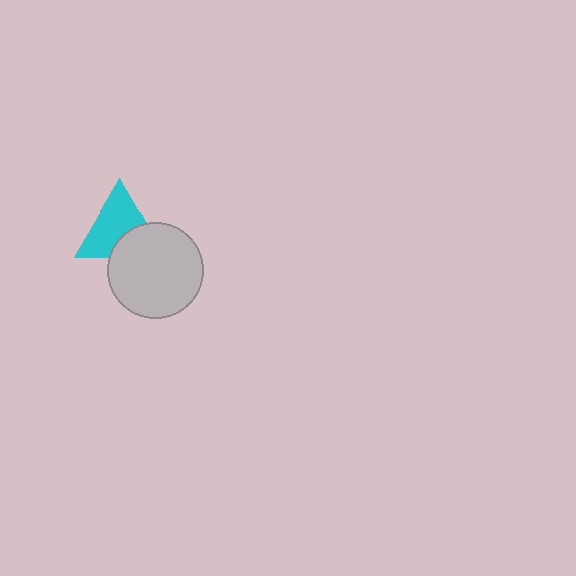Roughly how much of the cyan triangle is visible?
Most of it is visible (roughly 65%).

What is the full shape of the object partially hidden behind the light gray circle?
The partially hidden object is a cyan triangle.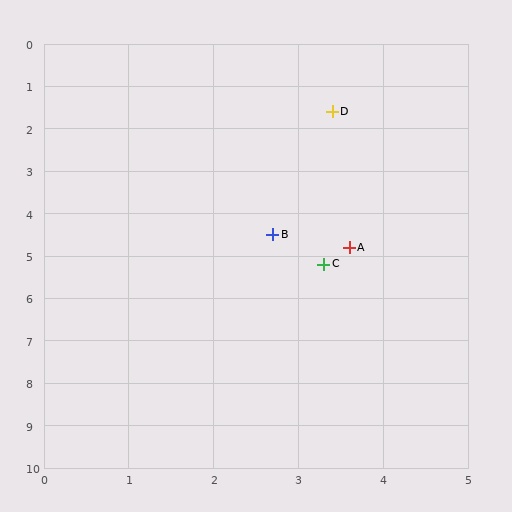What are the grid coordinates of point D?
Point D is at approximately (3.4, 1.6).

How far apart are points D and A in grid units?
Points D and A are about 3.2 grid units apart.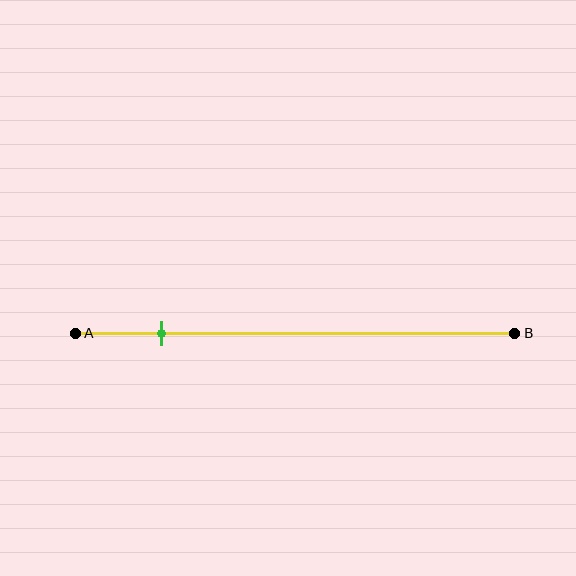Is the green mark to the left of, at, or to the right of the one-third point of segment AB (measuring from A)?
The green mark is to the left of the one-third point of segment AB.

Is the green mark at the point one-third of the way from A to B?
No, the mark is at about 20% from A, not at the 33% one-third point.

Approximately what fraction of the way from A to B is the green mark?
The green mark is approximately 20% of the way from A to B.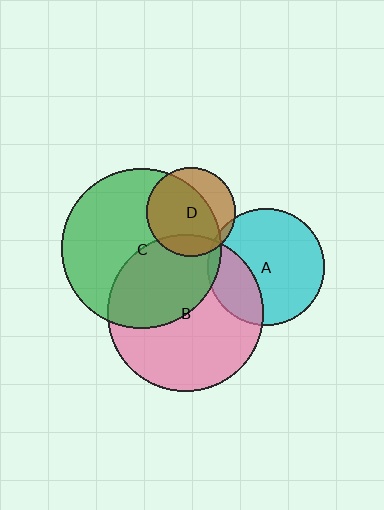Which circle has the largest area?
Circle C (green).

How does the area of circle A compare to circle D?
Approximately 1.7 times.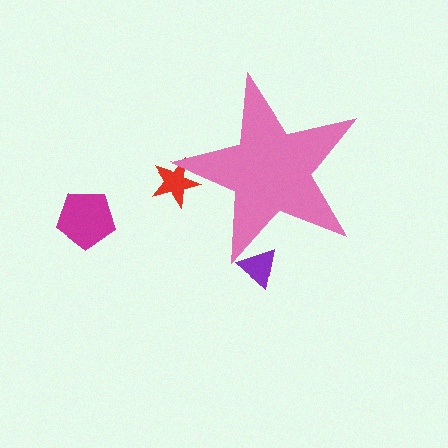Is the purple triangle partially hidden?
Yes, the purple triangle is partially hidden behind the pink star.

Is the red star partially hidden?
Yes, the red star is partially hidden behind the pink star.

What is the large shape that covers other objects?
A pink star.